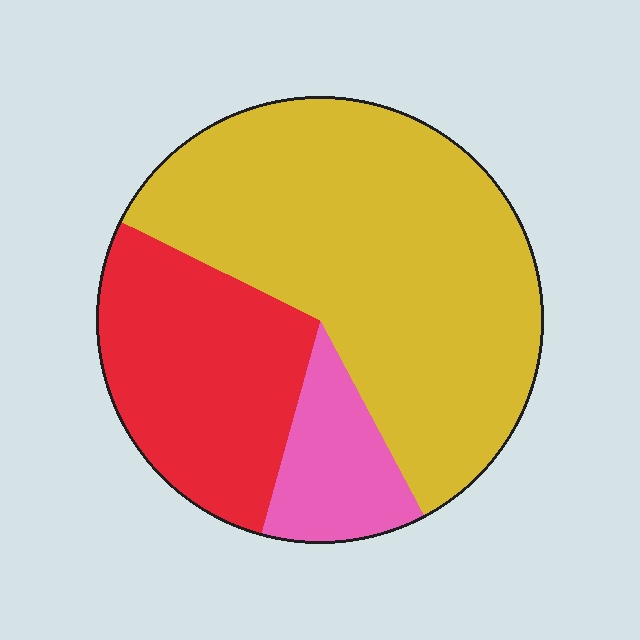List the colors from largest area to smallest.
From largest to smallest: yellow, red, pink.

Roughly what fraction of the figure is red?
Red covers 28% of the figure.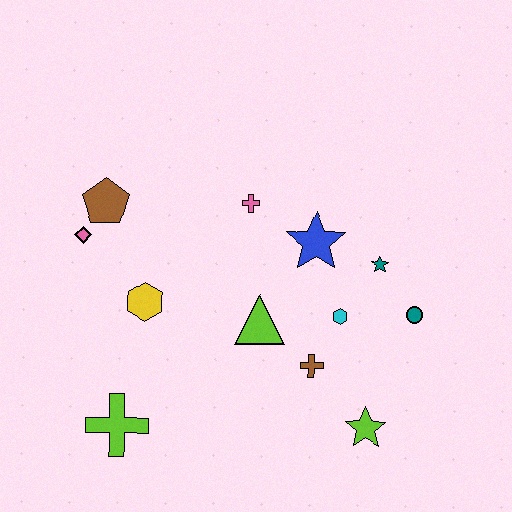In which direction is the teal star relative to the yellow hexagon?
The teal star is to the right of the yellow hexagon.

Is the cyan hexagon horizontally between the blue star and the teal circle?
Yes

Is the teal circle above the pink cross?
No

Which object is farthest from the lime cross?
The teal circle is farthest from the lime cross.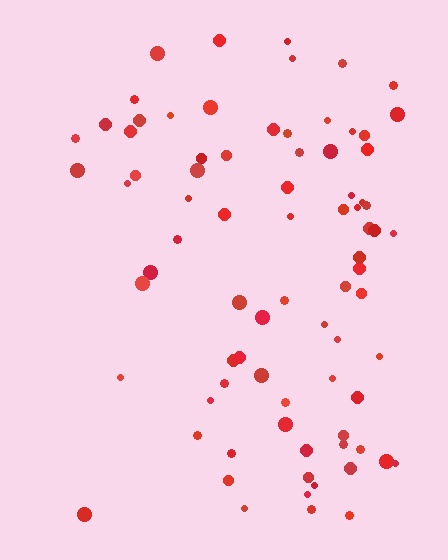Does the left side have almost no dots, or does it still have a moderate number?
Still a moderate number, just noticeably fewer than the right.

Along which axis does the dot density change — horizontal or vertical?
Horizontal.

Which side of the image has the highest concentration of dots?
The right.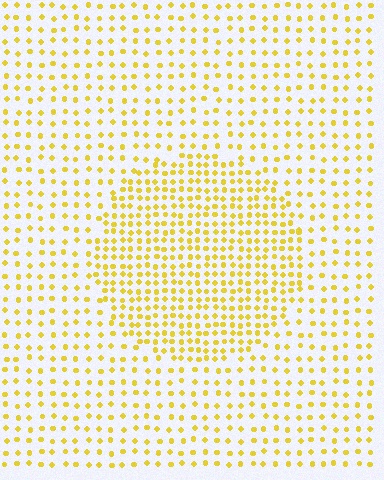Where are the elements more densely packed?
The elements are more densely packed inside the circle boundary.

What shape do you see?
I see a circle.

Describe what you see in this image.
The image contains small yellow elements arranged at two different densities. A circle-shaped region is visible where the elements are more densely packed than the surrounding area.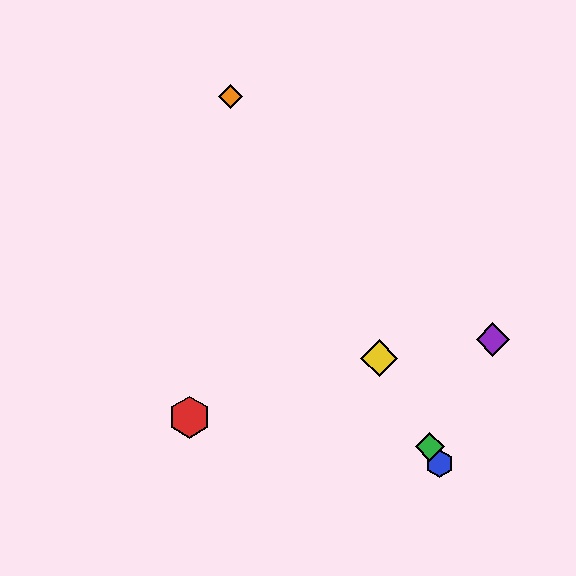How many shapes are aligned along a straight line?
4 shapes (the blue hexagon, the green diamond, the yellow diamond, the orange diamond) are aligned along a straight line.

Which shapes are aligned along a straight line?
The blue hexagon, the green diamond, the yellow diamond, the orange diamond are aligned along a straight line.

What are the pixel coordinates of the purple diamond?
The purple diamond is at (493, 339).